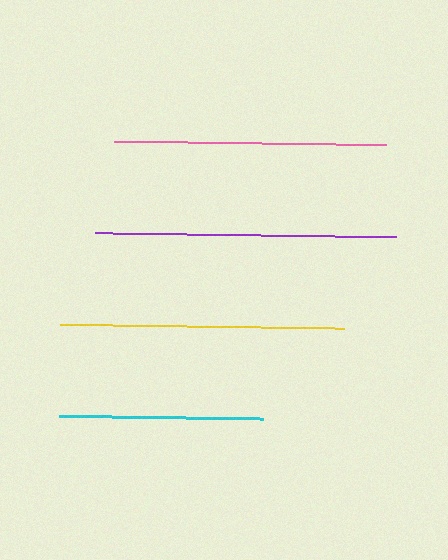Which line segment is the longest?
The purple line is the longest at approximately 300 pixels.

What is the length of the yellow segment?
The yellow segment is approximately 284 pixels long.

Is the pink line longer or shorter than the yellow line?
The yellow line is longer than the pink line.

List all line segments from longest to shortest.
From longest to shortest: purple, yellow, pink, cyan.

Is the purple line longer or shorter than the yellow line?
The purple line is longer than the yellow line.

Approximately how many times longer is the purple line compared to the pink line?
The purple line is approximately 1.1 times the length of the pink line.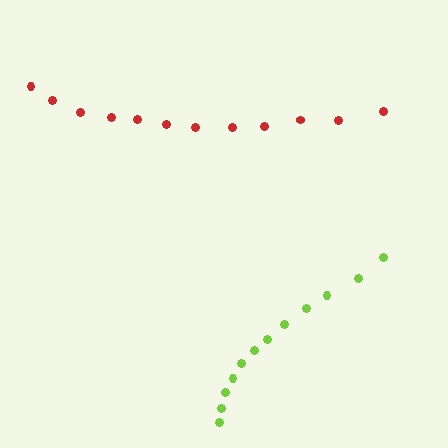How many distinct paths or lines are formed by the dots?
There are 2 distinct paths.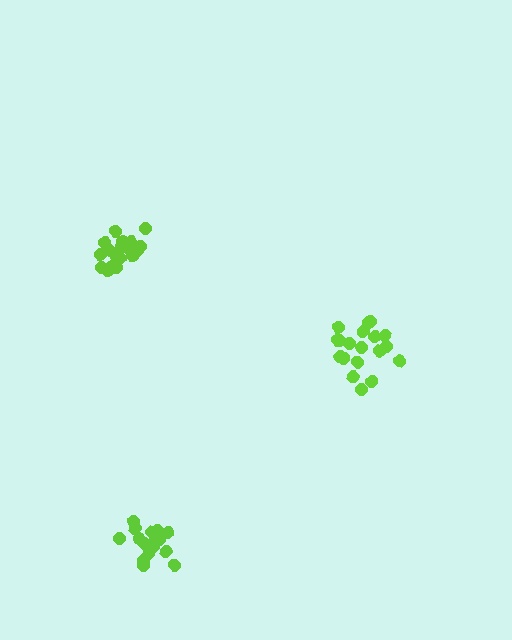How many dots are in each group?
Group 1: 19 dots, Group 2: 21 dots, Group 3: 17 dots (57 total).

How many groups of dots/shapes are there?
There are 3 groups.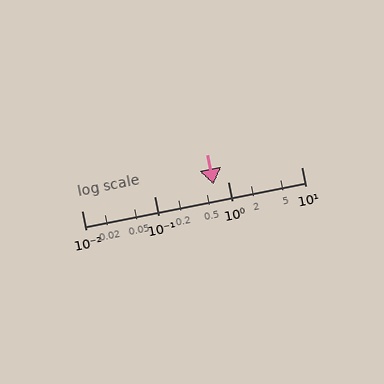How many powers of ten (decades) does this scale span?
The scale spans 3 decades, from 0.01 to 10.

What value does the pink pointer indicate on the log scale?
The pointer indicates approximately 0.63.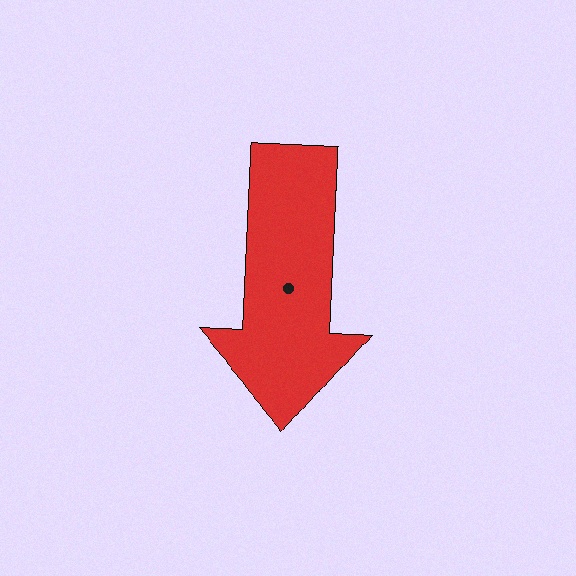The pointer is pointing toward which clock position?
Roughly 6 o'clock.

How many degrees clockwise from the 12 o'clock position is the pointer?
Approximately 180 degrees.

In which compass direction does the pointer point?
South.